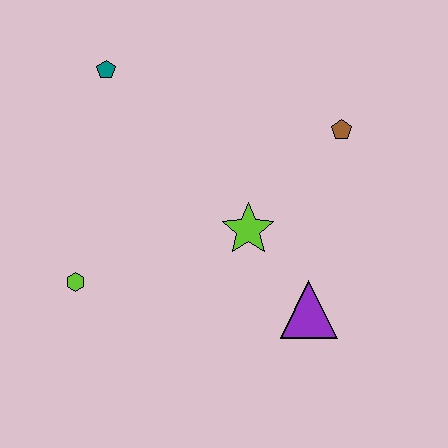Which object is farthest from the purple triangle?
The teal pentagon is farthest from the purple triangle.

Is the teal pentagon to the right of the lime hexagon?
Yes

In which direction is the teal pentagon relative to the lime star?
The teal pentagon is above the lime star.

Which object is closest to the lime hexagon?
The lime star is closest to the lime hexagon.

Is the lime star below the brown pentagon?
Yes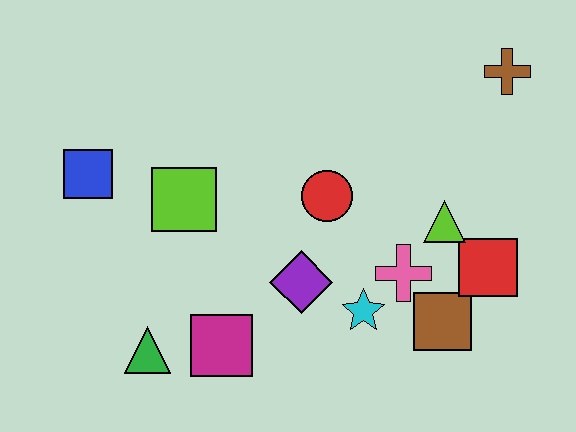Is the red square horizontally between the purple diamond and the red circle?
No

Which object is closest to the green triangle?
The magenta square is closest to the green triangle.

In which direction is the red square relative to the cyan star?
The red square is to the right of the cyan star.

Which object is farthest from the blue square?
The brown cross is farthest from the blue square.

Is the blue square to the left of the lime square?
Yes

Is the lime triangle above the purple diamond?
Yes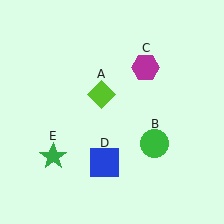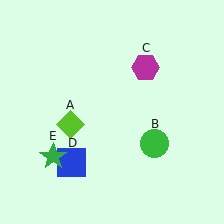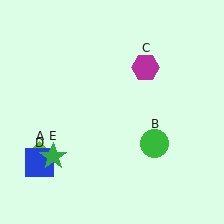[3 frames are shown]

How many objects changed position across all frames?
2 objects changed position: lime diamond (object A), blue square (object D).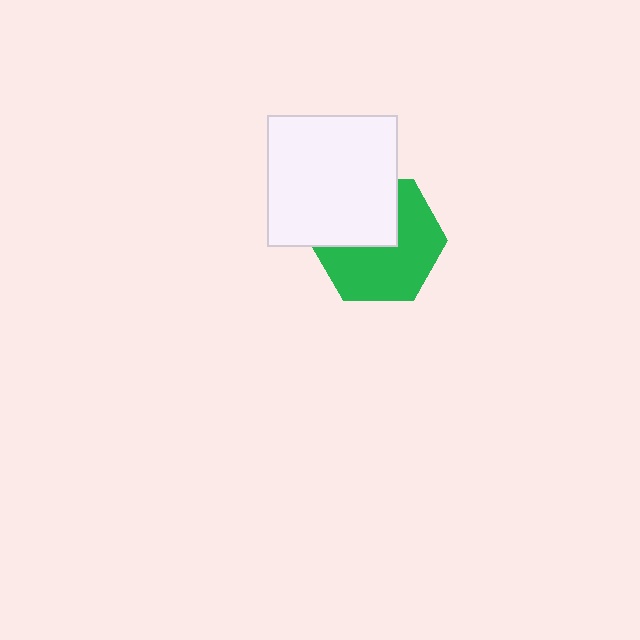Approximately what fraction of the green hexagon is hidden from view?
Roughly 39% of the green hexagon is hidden behind the white square.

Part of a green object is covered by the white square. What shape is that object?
It is a hexagon.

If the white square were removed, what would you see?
You would see the complete green hexagon.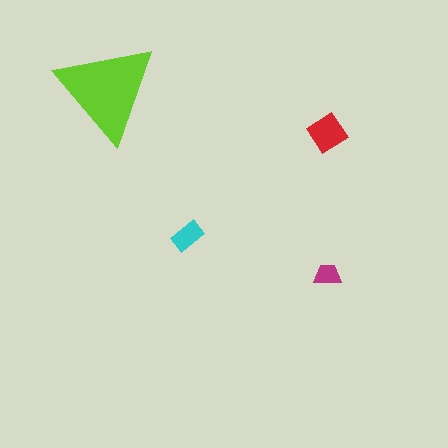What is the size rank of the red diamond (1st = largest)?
2nd.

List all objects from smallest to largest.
The magenta trapezoid, the cyan rectangle, the red diamond, the lime triangle.